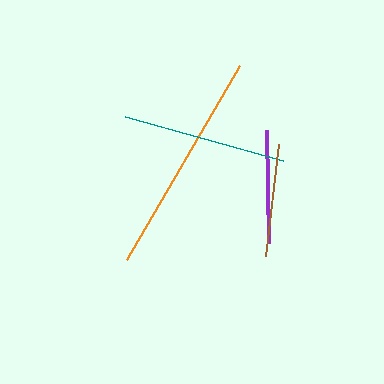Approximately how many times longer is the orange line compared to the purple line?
The orange line is approximately 2.0 times the length of the purple line.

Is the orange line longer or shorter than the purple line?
The orange line is longer than the purple line.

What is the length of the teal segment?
The teal segment is approximately 164 pixels long.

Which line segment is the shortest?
The purple line is the shortest at approximately 113 pixels.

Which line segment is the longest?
The orange line is the longest at approximately 225 pixels.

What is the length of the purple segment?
The purple segment is approximately 113 pixels long.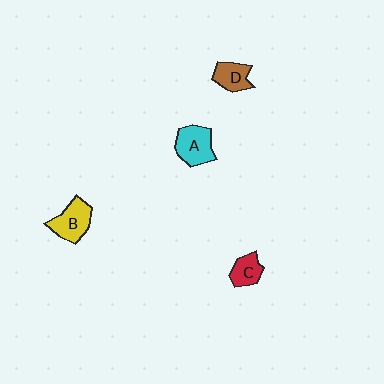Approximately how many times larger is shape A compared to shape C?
Approximately 1.6 times.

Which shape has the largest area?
Shape A (cyan).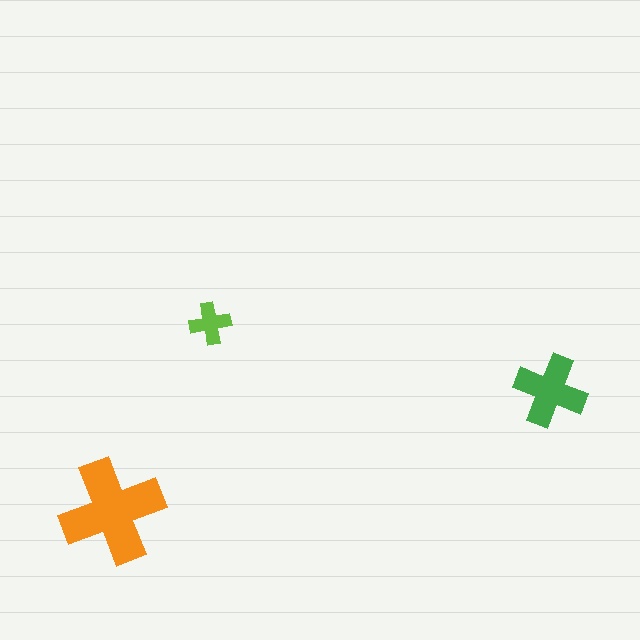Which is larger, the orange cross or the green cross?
The orange one.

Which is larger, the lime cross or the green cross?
The green one.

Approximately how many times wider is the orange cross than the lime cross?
About 2.5 times wider.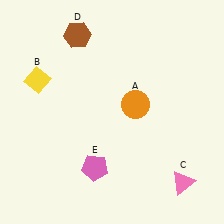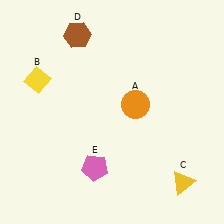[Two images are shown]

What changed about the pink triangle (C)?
In Image 1, C is pink. In Image 2, it changed to yellow.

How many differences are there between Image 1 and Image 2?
There is 1 difference between the two images.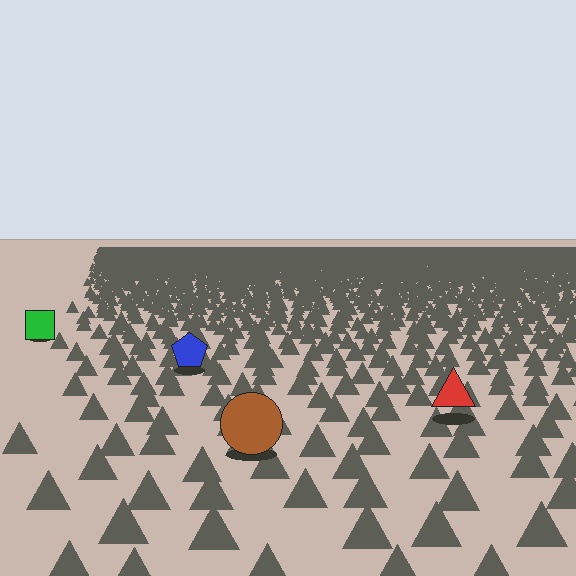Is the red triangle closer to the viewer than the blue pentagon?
Yes. The red triangle is closer — you can tell from the texture gradient: the ground texture is coarser near it.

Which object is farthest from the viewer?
The green square is farthest from the viewer. It appears smaller and the ground texture around it is denser.